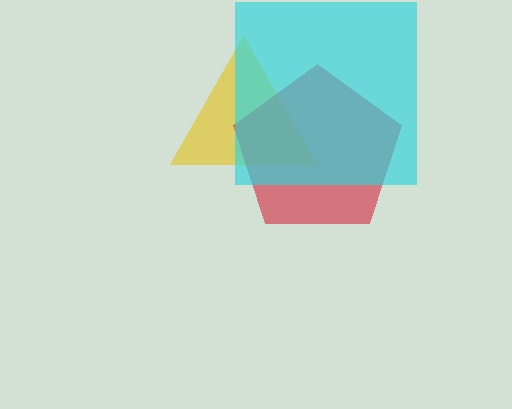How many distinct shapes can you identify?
There are 3 distinct shapes: a yellow triangle, a red pentagon, a cyan square.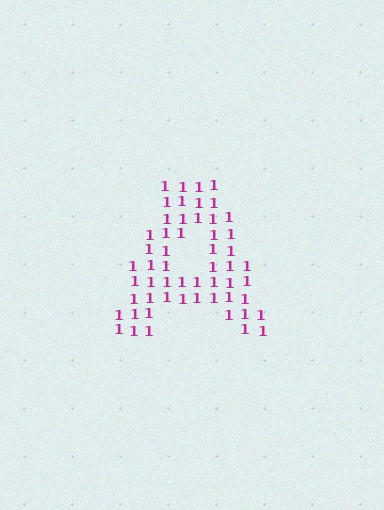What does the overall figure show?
The overall figure shows the letter A.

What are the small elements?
The small elements are digit 1's.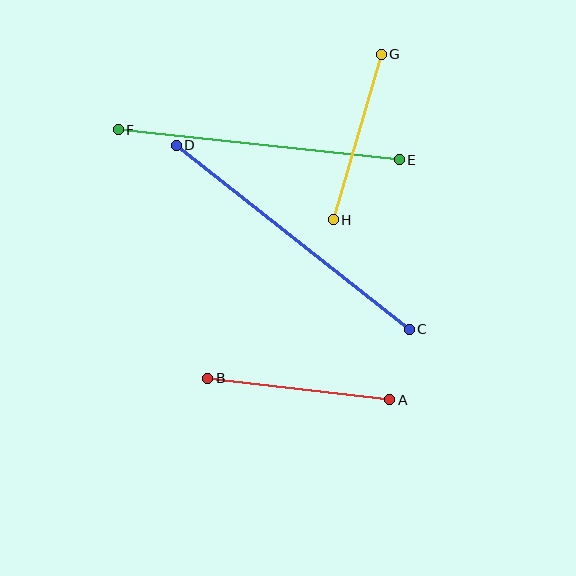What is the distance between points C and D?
The distance is approximately 297 pixels.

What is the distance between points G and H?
The distance is approximately 172 pixels.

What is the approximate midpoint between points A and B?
The midpoint is at approximately (299, 389) pixels.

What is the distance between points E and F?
The distance is approximately 283 pixels.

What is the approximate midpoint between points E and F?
The midpoint is at approximately (259, 145) pixels.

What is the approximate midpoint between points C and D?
The midpoint is at approximately (293, 237) pixels.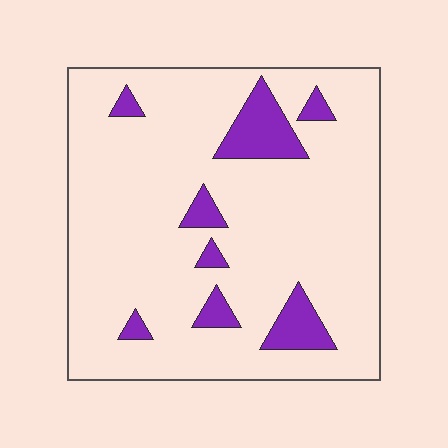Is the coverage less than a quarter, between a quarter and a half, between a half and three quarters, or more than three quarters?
Less than a quarter.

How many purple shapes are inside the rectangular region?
8.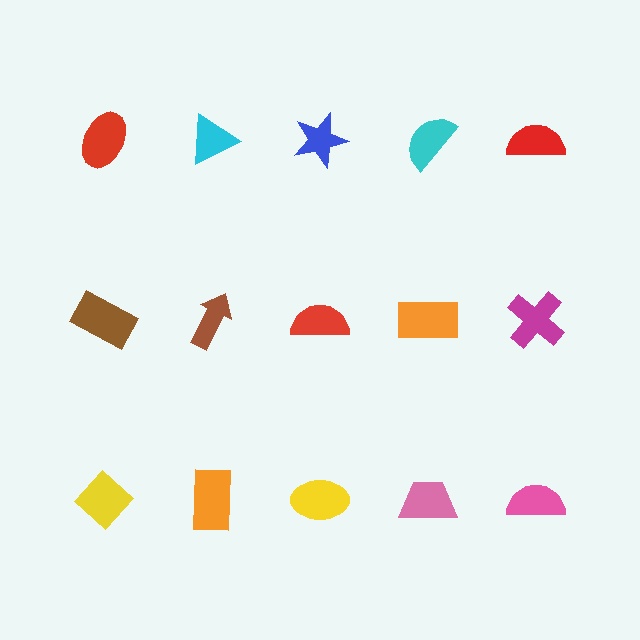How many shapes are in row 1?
5 shapes.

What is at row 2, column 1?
A brown rectangle.